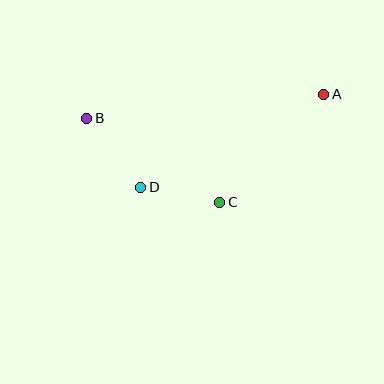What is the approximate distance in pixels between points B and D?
The distance between B and D is approximately 88 pixels.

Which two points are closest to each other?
Points C and D are closest to each other.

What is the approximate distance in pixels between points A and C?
The distance between A and C is approximately 150 pixels.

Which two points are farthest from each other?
Points A and B are farthest from each other.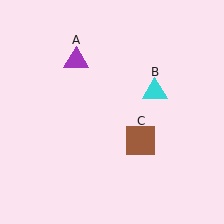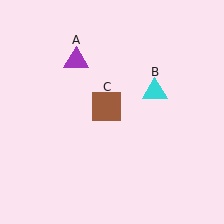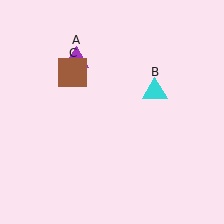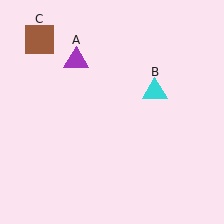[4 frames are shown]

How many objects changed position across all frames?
1 object changed position: brown square (object C).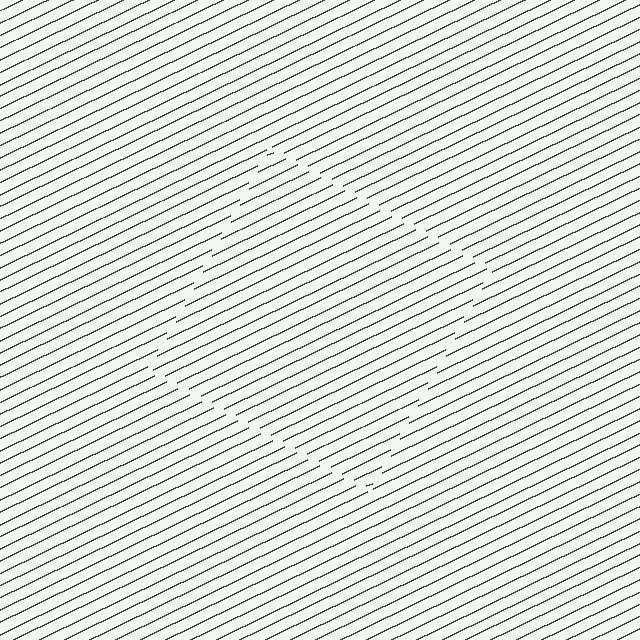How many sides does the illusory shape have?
4 sides — the line-ends trace a square.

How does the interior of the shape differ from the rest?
The interior of the shape contains the same grating, shifted by half a period — the contour is defined by the phase discontinuity where line-ends from the inner and outer gratings abut.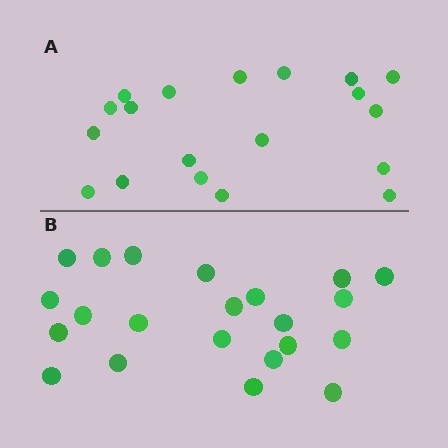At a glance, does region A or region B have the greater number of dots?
Region B (the bottom region) has more dots.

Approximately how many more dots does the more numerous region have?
Region B has just a few more — roughly 2 or 3 more dots than region A.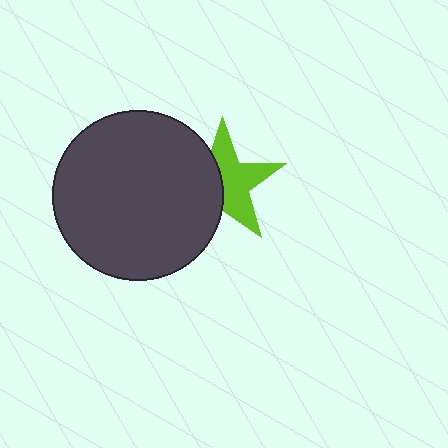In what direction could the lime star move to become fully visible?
The lime star could move right. That would shift it out from behind the dark gray circle entirely.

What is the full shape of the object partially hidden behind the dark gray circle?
The partially hidden object is a lime star.